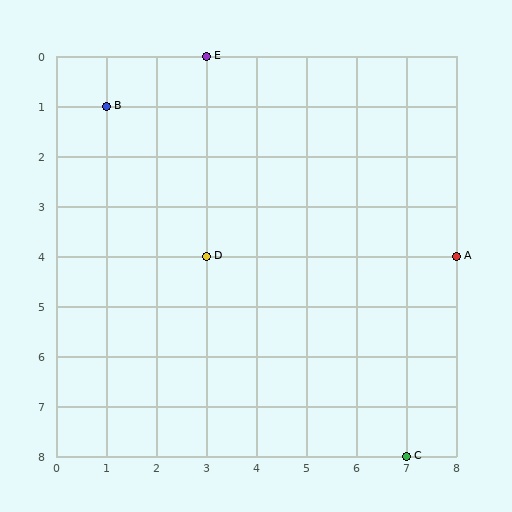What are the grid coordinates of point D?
Point D is at grid coordinates (3, 4).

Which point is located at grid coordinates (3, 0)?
Point E is at (3, 0).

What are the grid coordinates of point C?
Point C is at grid coordinates (7, 8).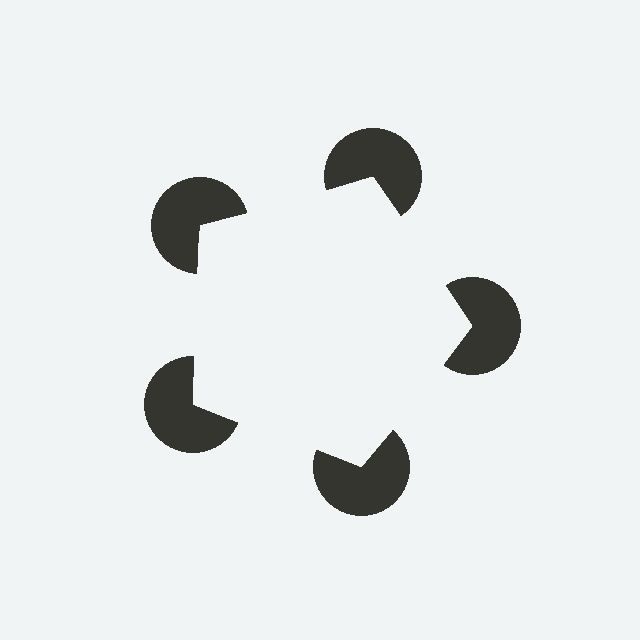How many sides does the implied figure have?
5 sides.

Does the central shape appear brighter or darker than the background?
It typically appears slightly brighter than the background, even though no actual brightness change is drawn.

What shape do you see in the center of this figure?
An illusory pentagon — its edges are inferred from the aligned wedge cuts in the pac-man discs, not physically drawn.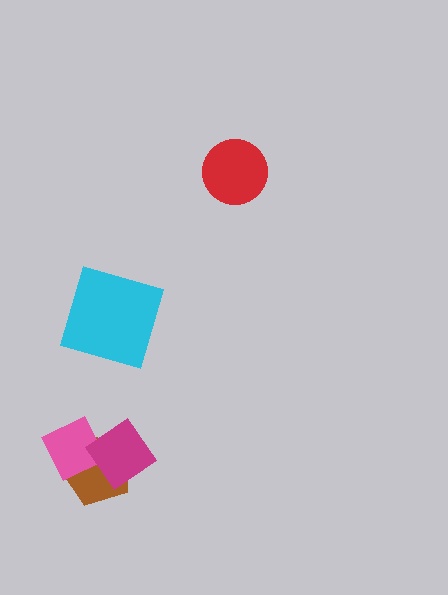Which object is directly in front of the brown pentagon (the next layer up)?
The pink diamond is directly in front of the brown pentagon.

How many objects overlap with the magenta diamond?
2 objects overlap with the magenta diamond.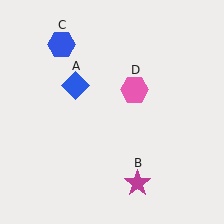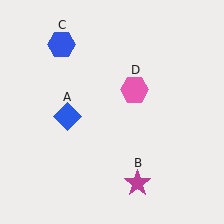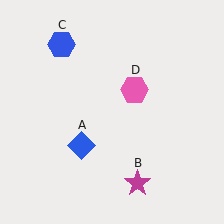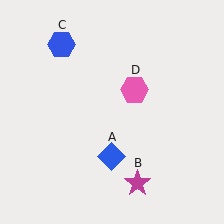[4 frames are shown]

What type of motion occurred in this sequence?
The blue diamond (object A) rotated counterclockwise around the center of the scene.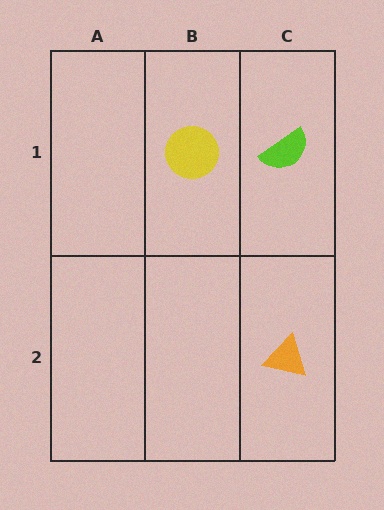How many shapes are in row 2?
1 shape.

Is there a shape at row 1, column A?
No, that cell is empty.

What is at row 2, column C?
An orange triangle.